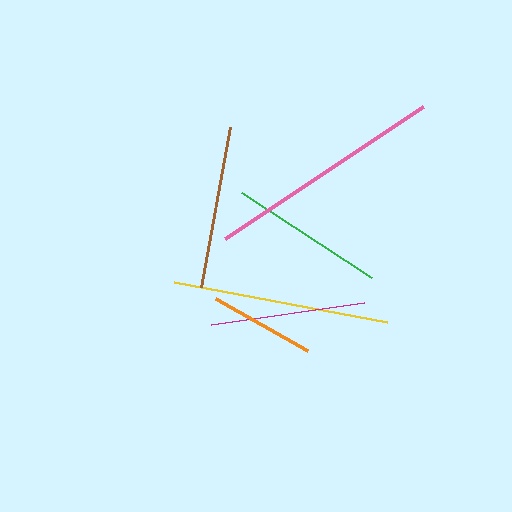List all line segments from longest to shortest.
From longest to shortest: pink, yellow, brown, green, magenta, orange.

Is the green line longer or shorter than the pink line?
The pink line is longer than the green line.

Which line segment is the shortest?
The orange line is the shortest at approximately 106 pixels.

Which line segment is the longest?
The pink line is the longest at approximately 238 pixels.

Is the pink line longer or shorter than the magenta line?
The pink line is longer than the magenta line.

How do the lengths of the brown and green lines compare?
The brown and green lines are approximately the same length.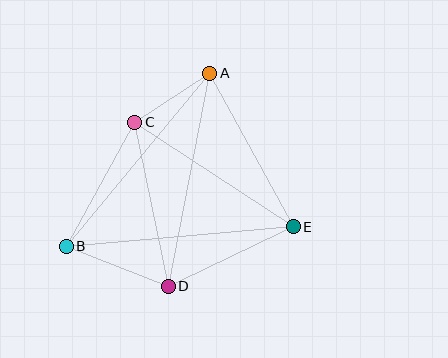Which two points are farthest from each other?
Points B and E are farthest from each other.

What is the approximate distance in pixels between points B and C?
The distance between B and C is approximately 142 pixels.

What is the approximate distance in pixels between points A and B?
The distance between A and B is approximately 225 pixels.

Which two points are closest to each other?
Points A and C are closest to each other.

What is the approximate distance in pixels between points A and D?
The distance between A and D is approximately 217 pixels.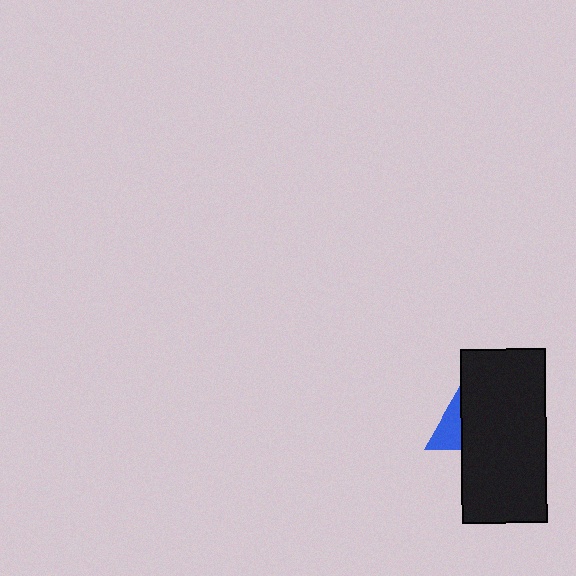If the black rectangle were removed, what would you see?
You would see the complete blue triangle.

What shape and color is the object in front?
The object in front is a black rectangle.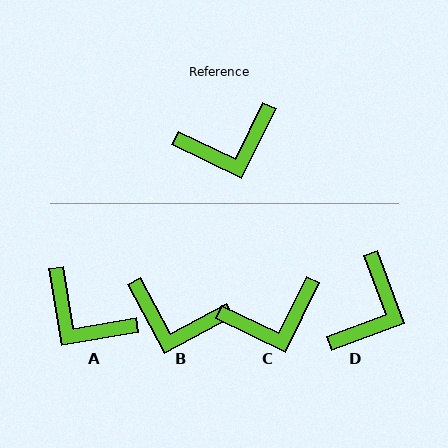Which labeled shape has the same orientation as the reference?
C.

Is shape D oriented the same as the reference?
No, it is off by about 46 degrees.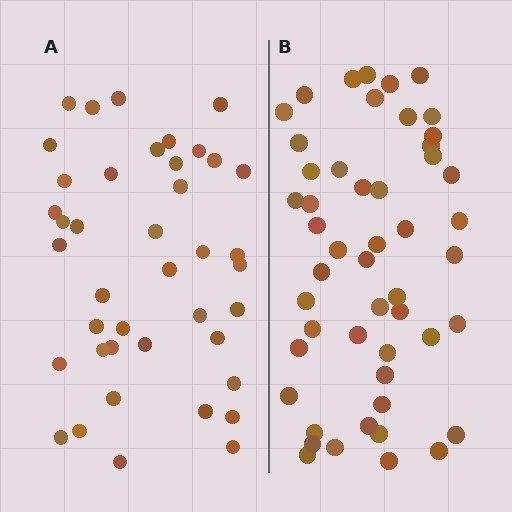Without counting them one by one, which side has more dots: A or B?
Region B (the right region) has more dots.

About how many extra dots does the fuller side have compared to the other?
Region B has roughly 8 or so more dots than region A.